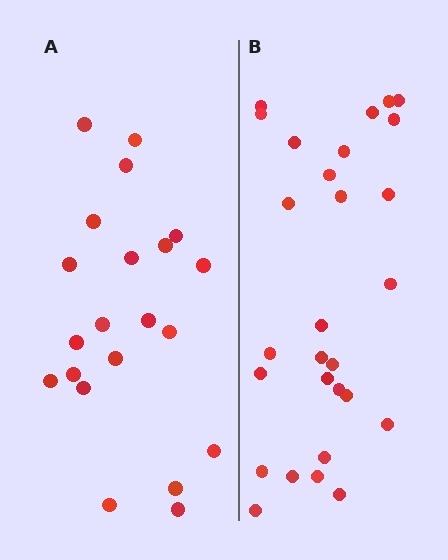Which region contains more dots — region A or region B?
Region B (the right region) has more dots.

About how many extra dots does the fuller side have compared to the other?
Region B has roughly 8 or so more dots than region A.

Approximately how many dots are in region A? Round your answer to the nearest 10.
About 20 dots. (The exact count is 21, which rounds to 20.)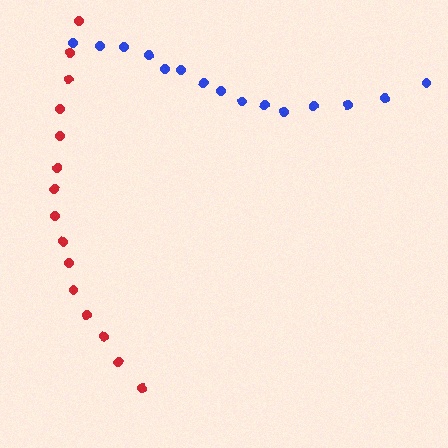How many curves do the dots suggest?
There are 2 distinct paths.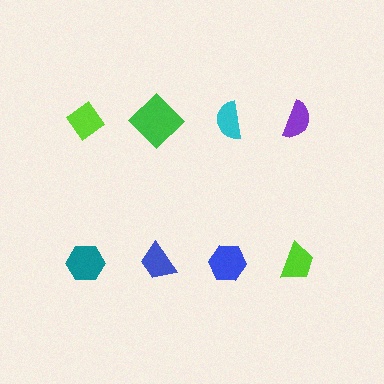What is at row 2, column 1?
A teal hexagon.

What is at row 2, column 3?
A blue hexagon.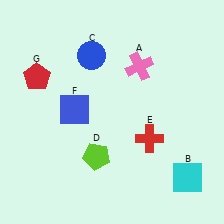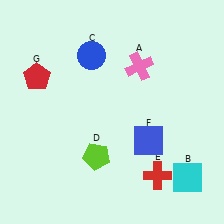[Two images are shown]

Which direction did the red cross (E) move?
The red cross (E) moved down.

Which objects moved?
The objects that moved are: the red cross (E), the blue square (F).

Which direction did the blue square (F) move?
The blue square (F) moved right.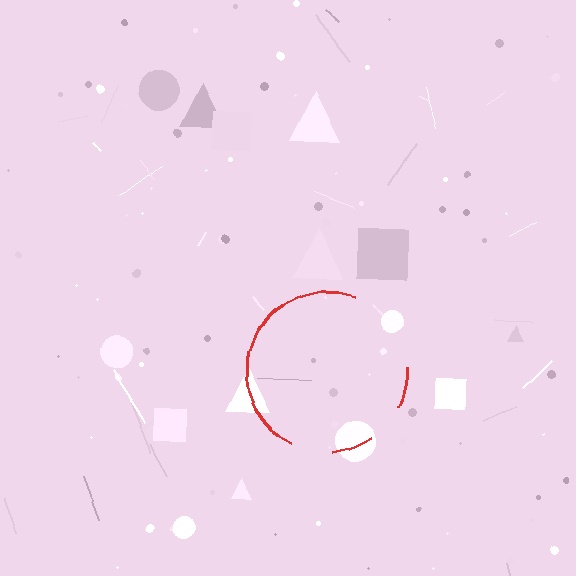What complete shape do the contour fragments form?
The contour fragments form a circle.